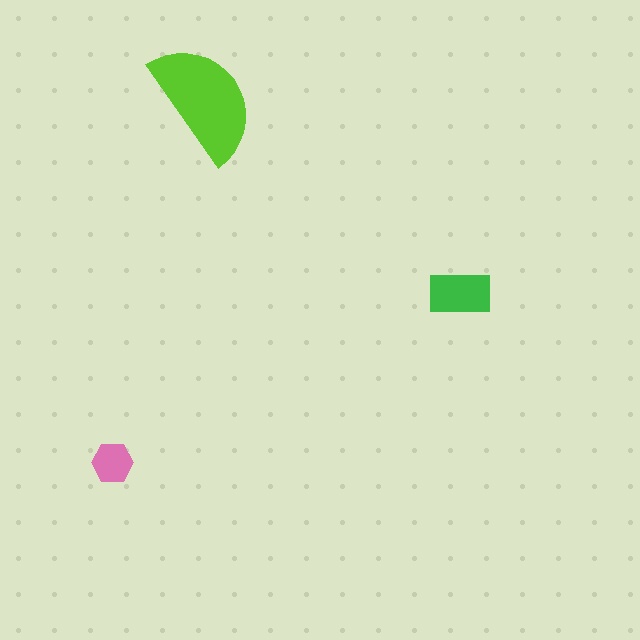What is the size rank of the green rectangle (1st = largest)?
2nd.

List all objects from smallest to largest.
The pink hexagon, the green rectangle, the lime semicircle.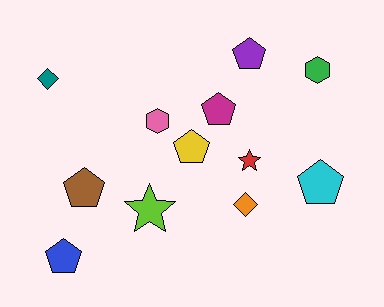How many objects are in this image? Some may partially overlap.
There are 12 objects.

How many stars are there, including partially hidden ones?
There are 2 stars.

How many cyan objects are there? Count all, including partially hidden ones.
There is 1 cyan object.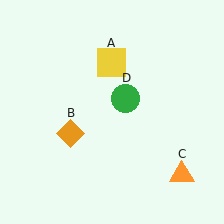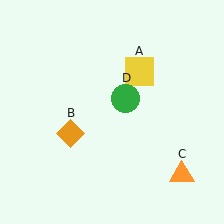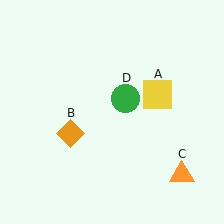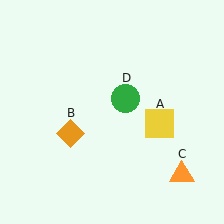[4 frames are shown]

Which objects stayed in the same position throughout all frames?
Orange diamond (object B) and orange triangle (object C) and green circle (object D) remained stationary.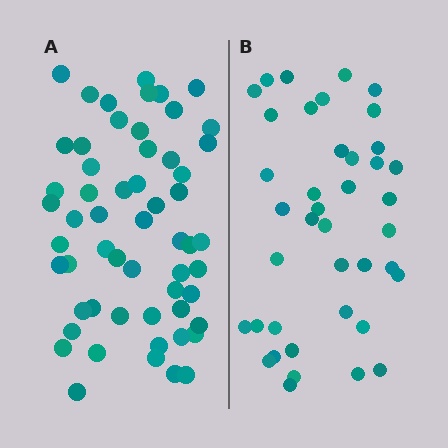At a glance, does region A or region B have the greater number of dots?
Region A (the left region) has more dots.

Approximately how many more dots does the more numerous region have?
Region A has approximately 15 more dots than region B.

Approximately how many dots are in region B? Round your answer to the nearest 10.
About 40 dots.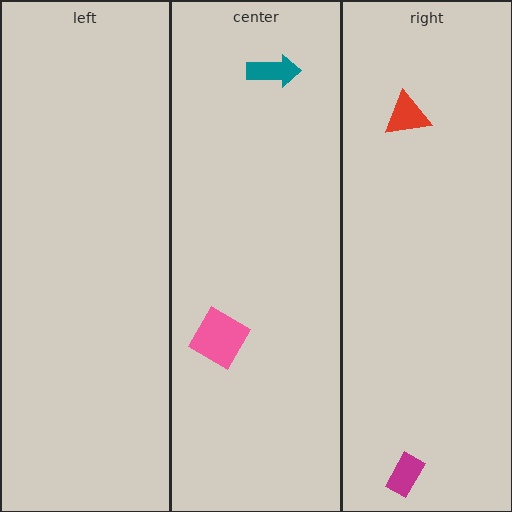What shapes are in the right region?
The red triangle, the magenta rectangle.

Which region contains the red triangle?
The right region.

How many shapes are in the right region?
2.